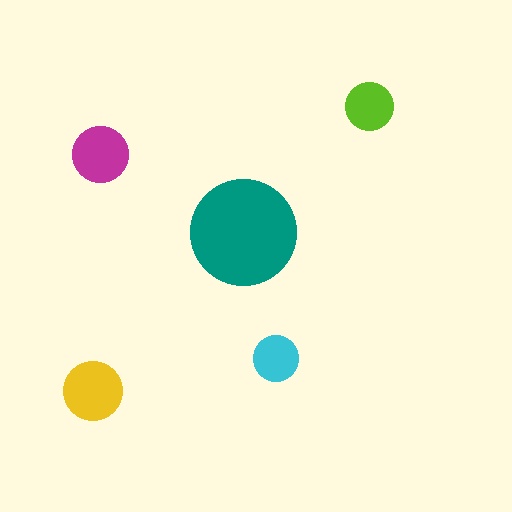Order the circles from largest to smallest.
the teal one, the yellow one, the magenta one, the lime one, the cyan one.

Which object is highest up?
The lime circle is topmost.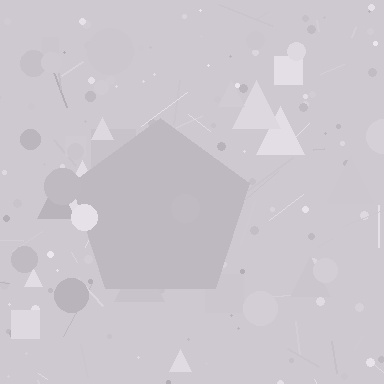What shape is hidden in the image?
A pentagon is hidden in the image.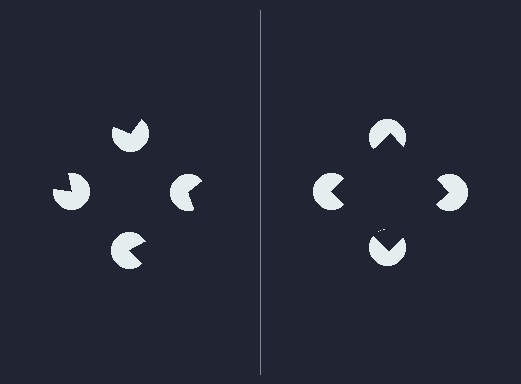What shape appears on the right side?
An illusory square.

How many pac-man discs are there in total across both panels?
8 — 4 on each side.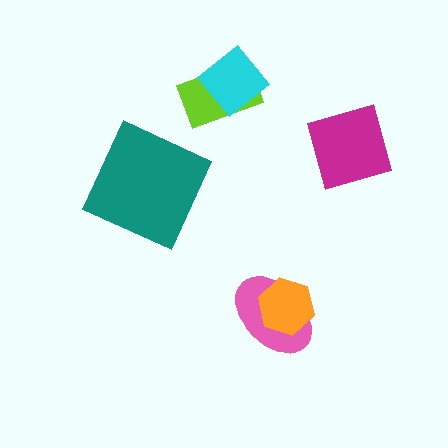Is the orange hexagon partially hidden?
No, no other shape covers it.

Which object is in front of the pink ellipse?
The orange hexagon is in front of the pink ellipse.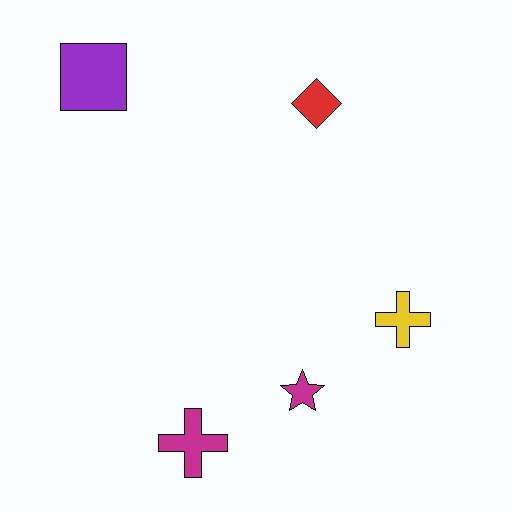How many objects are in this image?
There are 5 objects.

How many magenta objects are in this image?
There are 2 magenta objects.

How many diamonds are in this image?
There is 1 diamond.